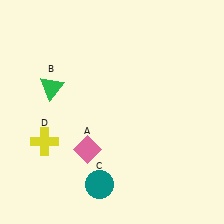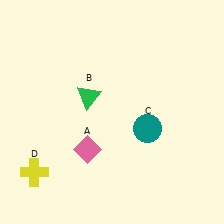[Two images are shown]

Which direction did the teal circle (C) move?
The teal circle (C) moved up.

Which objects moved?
The objects that moved are: the green triangle (B), the teal circle (C), the yellow cross (D).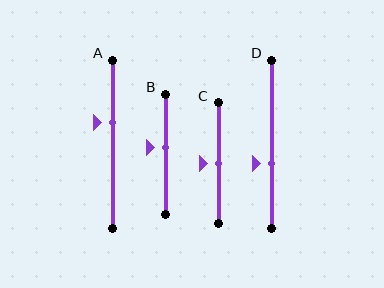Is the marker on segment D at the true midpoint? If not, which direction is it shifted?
No, the marker on segment D is shifted downward by about 11% of the segment length.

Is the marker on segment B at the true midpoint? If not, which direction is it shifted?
No, the marker on segment B is shifted upward by about 6% of the segment length.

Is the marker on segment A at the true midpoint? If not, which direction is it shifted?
No, the marker on segment A is shifted upward by about 13% of the segment length.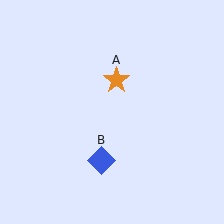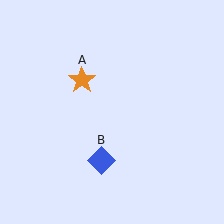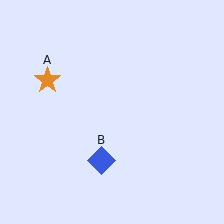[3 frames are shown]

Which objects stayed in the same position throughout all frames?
Blue diamond (object B) remained stationary.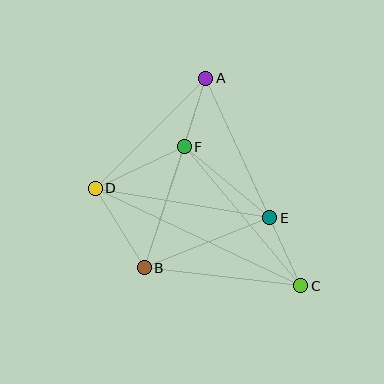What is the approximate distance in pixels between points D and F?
The distance between D and F is approximately 98 pixels.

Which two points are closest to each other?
Points A and F are closest to each other.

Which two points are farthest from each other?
Points A and C are farthest from each other.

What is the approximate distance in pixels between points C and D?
The distance between C and D is approximately 228 pixels.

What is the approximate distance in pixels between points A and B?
The distance between A and B is approximately 199 pixels.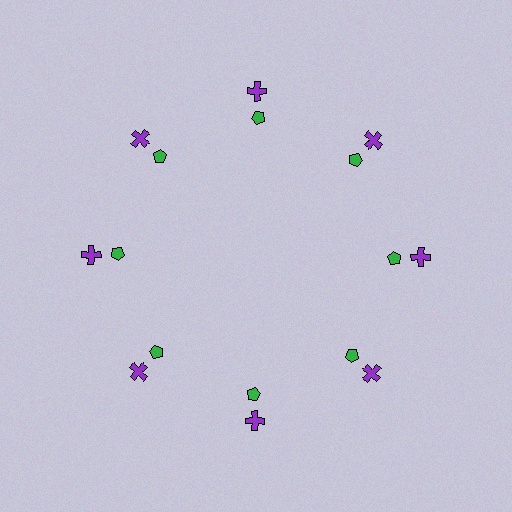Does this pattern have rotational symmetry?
Yes, this pattern has 8-fold rotational symmetry. It looks the same after rotating 45 degrees around the center.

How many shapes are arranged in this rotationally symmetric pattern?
There are 16 shapes, arranged in 8 groups of 2.